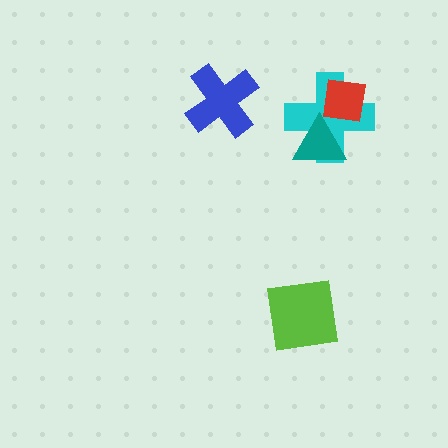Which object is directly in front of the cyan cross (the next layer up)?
The teal triangle is directly in front of the cyan cross.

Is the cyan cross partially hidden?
Yes, it is partially covered by another shape.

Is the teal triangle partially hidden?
Yes, it is partially covered by another shape.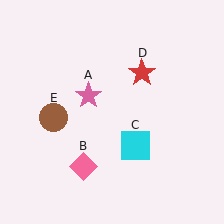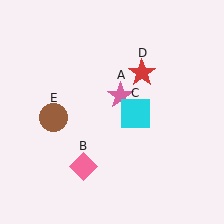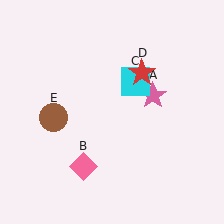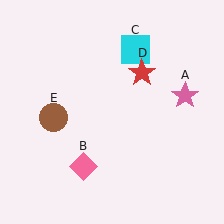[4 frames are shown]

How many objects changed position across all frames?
2 objects changed position: pink star (object A), cyan square (object C).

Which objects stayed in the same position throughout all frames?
Pink diamond (object B) and red star (object D) and brown circle (object E) remained stationary.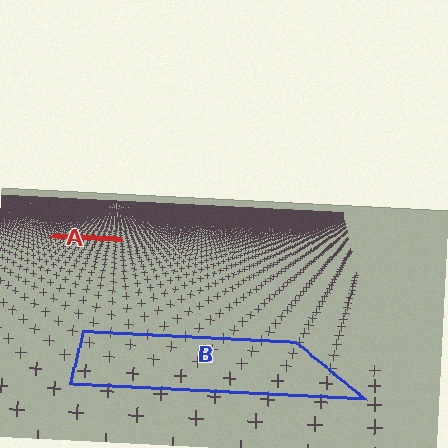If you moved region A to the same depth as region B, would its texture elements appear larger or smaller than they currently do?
They would appear larger. At a closer depth, the same texture elements are projected at a bigger on-screen size.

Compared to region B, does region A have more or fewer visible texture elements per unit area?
Region A has more texture elements per unit area — they are packed more densely because it is farther away.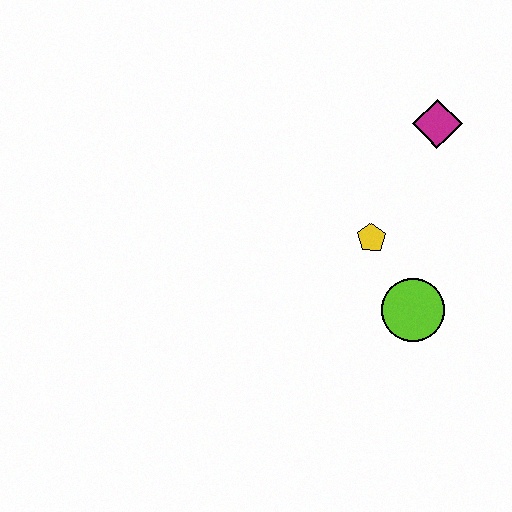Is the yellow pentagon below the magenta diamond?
Yes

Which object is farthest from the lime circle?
The magenta diamond is farthest from the lime circle.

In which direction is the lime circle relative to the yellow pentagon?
The lime circle is below the yellow pentagon.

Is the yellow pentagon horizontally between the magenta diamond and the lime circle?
No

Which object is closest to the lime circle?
The yellow pentagon is closest to the lime circle.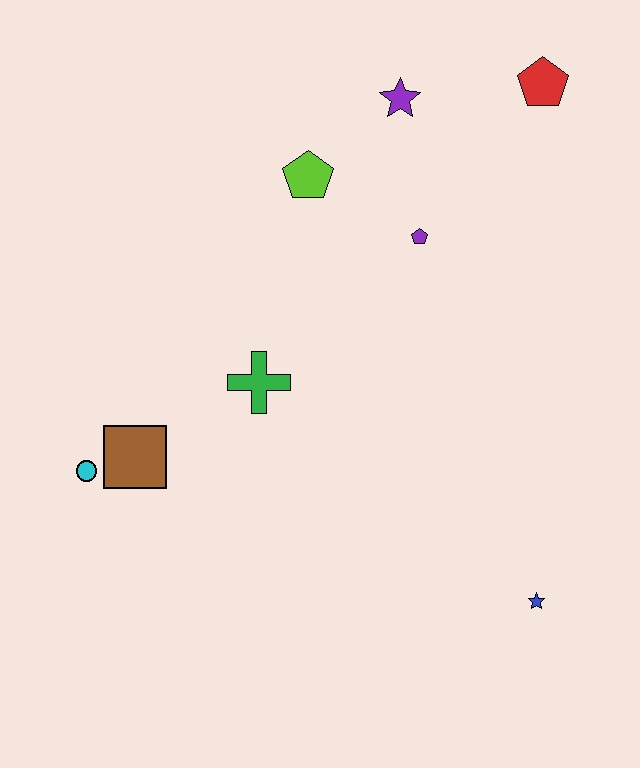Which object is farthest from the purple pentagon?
The cyan circle is farthest from the purple pentagon.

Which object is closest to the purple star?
The lime pentagon is closest to the purple star.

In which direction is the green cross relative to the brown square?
The green cross is to the right of the brown square.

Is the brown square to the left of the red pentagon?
Yes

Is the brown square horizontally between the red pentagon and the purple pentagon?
No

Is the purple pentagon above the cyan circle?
Yes